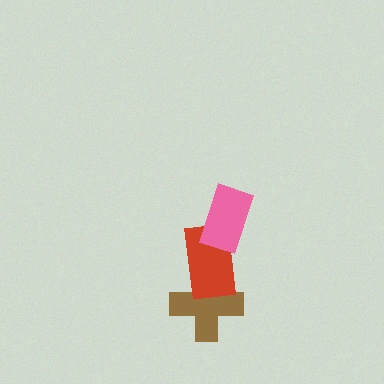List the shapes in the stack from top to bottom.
From top to bottom: the pink rectangle, the red rectangle, the brown cross.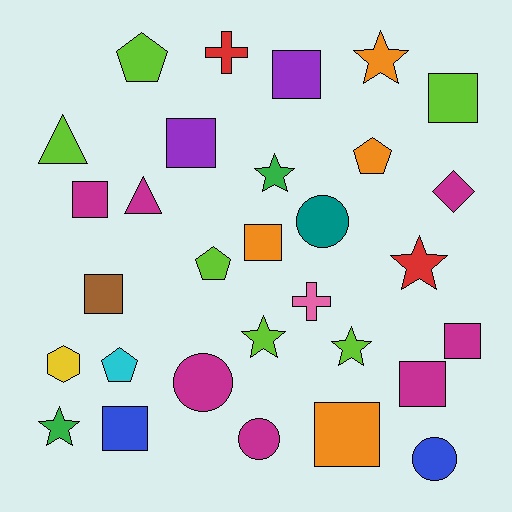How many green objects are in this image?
There are 2 green objects.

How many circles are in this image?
There are 4 circles.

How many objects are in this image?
There are 30 objects.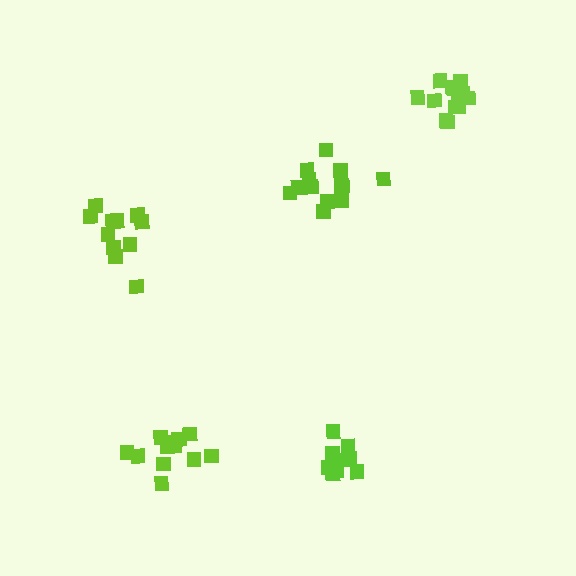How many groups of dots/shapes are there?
There are 5 groups.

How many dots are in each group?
Group 1: 13 dots, Group 2: 9 dots, Group 3: 12 dots, Group 4: 13 dots, Group 5: 11 dots (58 total).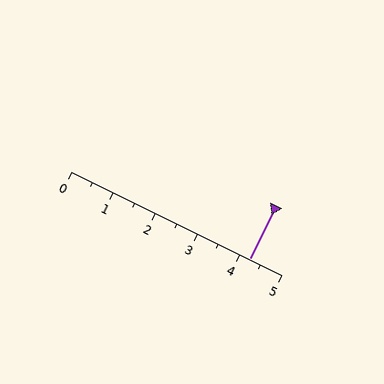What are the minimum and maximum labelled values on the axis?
The axis runs from 0 to 5.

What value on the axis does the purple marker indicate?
The marker indicates approximately 4.2.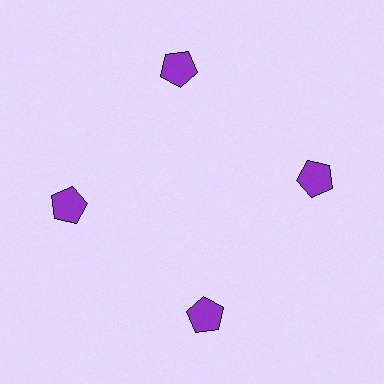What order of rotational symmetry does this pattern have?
This pattern has 4-fold rotational symmetry.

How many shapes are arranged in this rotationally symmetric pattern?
There are 4 shapes, arranged in 4 groups of 1.